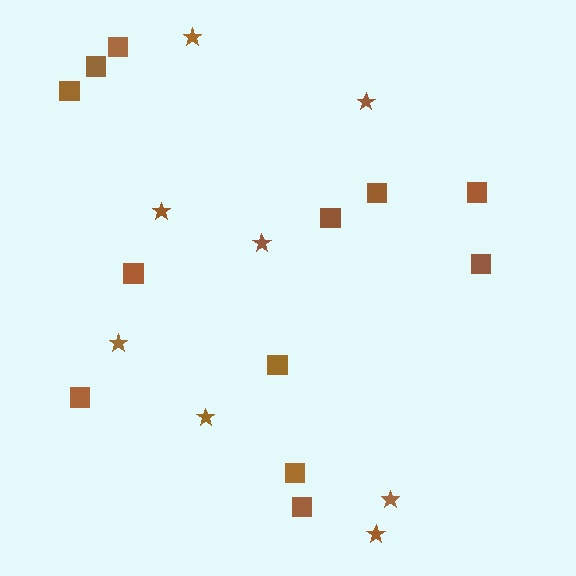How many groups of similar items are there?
There are 2 groups: one group of stars (8) and one group of squares (12).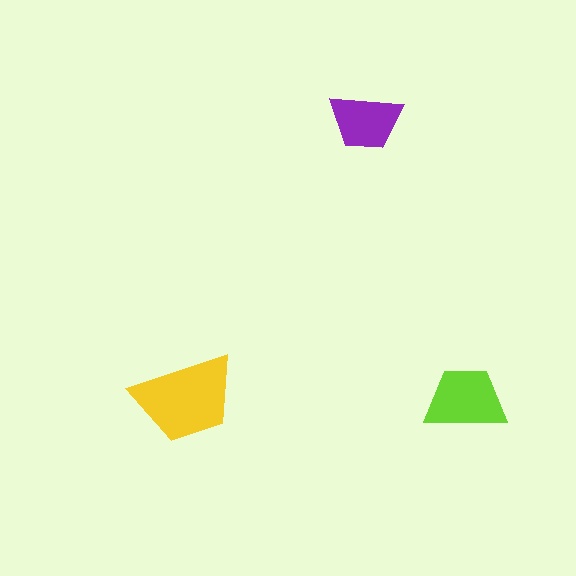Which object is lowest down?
The yellow trapezoid is bottommost.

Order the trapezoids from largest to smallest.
the yellow one, the lime one, the purple one.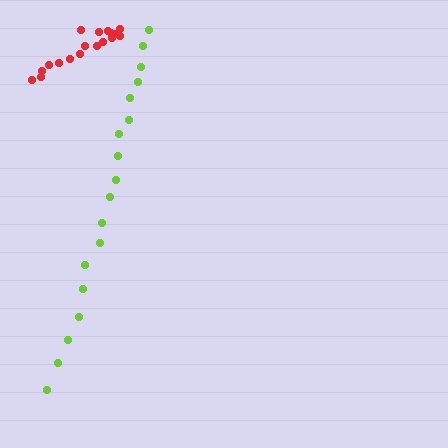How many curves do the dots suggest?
There are 2 distinct paths.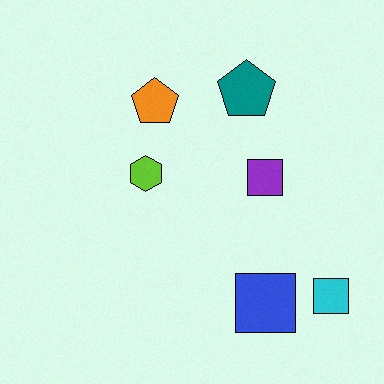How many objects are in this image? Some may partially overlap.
There are 6 objects.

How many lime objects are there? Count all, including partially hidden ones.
There is 1 lime object.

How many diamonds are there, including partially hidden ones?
There are no diamonds.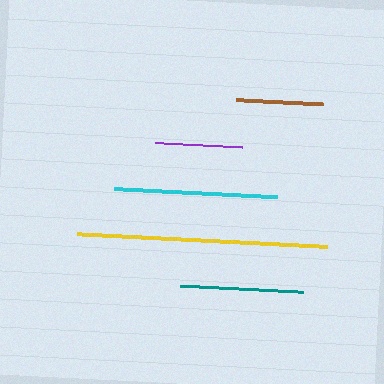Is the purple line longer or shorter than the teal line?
The teal line is longer than the purple line.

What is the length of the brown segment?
The brown segment is approximately 87 pixels long.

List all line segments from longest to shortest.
From longest to shortest: yellow, cyan, teal, brown, purple.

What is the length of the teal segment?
The teal segment is approximately 123 pixels long.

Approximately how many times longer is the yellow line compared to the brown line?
The yellow line is approximately 2.9 times the length of the brown line.